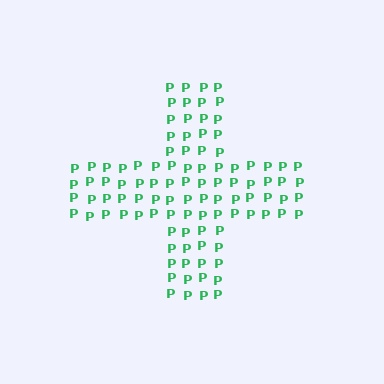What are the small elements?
The small elements are letter P's.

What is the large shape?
The large shape is a cross.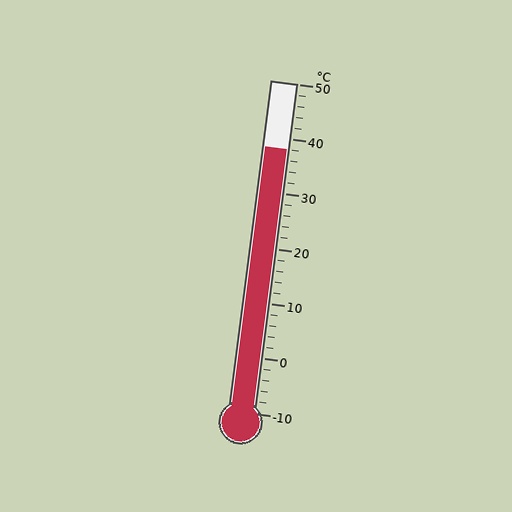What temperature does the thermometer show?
The thermometer shows approximately 38°C.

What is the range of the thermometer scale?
The thermometer scale ranges from -10°C to 50°C.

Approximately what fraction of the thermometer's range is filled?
The thermometer is filled to approximately 80% of its range.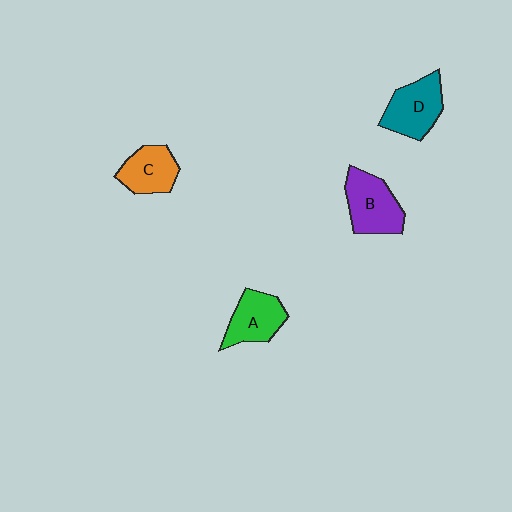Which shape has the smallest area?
Shape C (orange).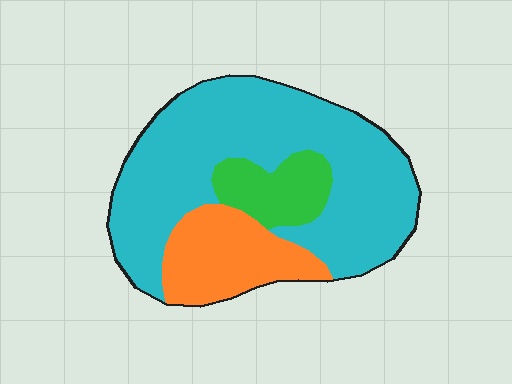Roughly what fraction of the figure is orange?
Orange takes up about one fifth (1/5) of the figure.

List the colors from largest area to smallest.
From largest to smallest: cyan, orange, green.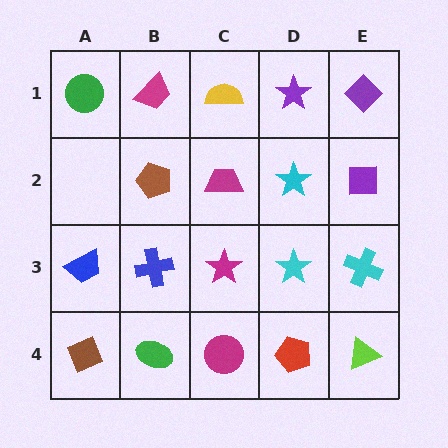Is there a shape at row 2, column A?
No, that cell is empty.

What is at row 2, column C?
A magenta trapezoid.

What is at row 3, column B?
A blue cross.